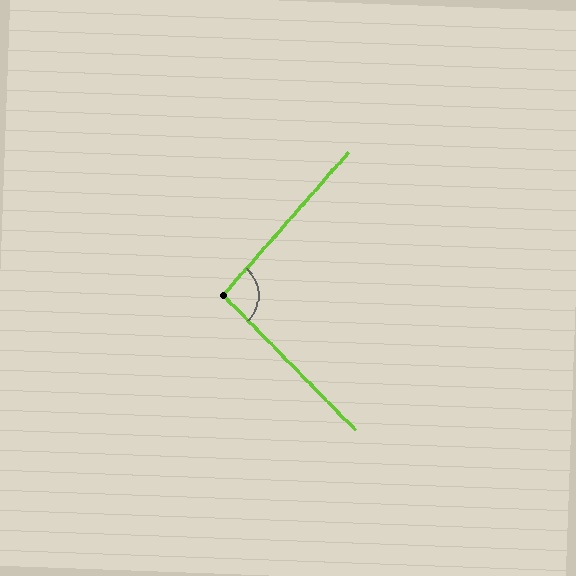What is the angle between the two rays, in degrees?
Approximately 94 degrees.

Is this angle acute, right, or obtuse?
It is approximately a right angle.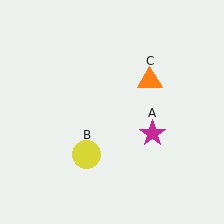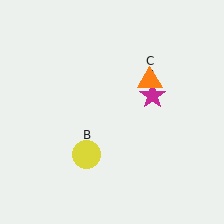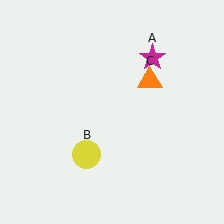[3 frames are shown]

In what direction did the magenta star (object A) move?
The magenta star (object A) moved up.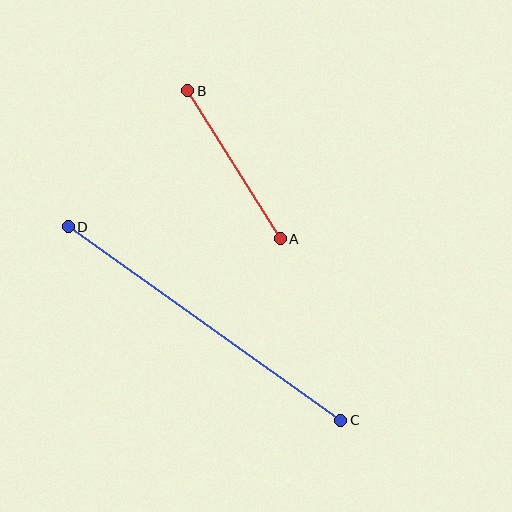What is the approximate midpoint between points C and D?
The midpoint is at approximately (205, 323) pixels.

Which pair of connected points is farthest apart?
Points C and D are farthest apart.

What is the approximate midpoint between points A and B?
The midpoint is at approximately (234, 165) pixels.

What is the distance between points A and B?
The distance is approximately 175 pixels.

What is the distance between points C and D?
The distance is approximately 334 pixels.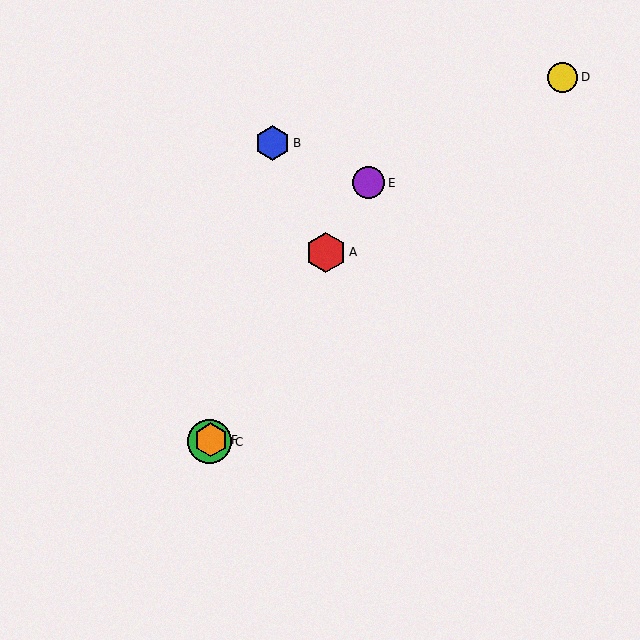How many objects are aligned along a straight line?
4 objects (A, C, E, F) are aligned along a straight line.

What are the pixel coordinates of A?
Object A is at (326, 252).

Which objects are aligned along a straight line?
Objects A, C, E, F are aligned along a straight line.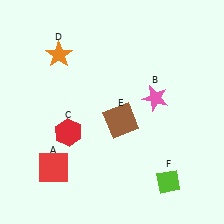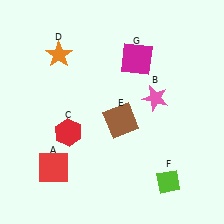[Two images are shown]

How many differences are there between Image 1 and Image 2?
There is 1 difference between the two images.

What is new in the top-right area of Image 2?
A magenta square (G) was added in the top-right area of Image 2.